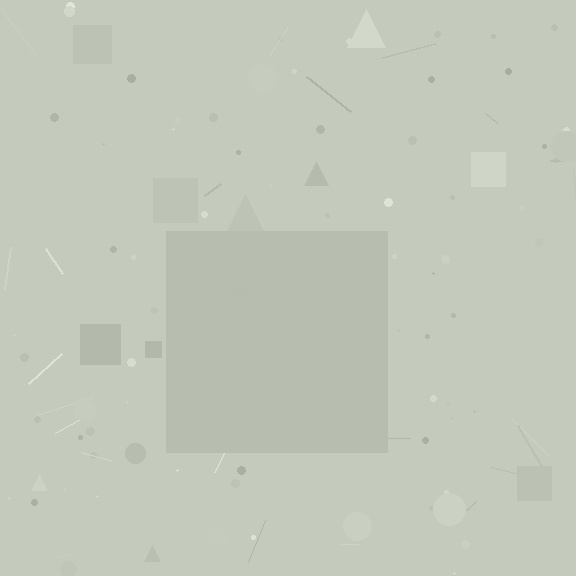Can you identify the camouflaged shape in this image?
The camouflaged shape is a square.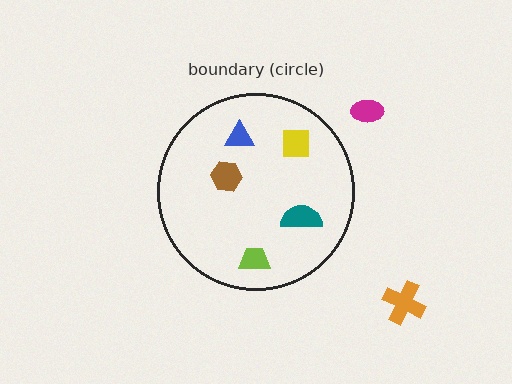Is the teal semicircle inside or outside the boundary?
Inside.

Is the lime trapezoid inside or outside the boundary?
Inside.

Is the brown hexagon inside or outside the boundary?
Inside.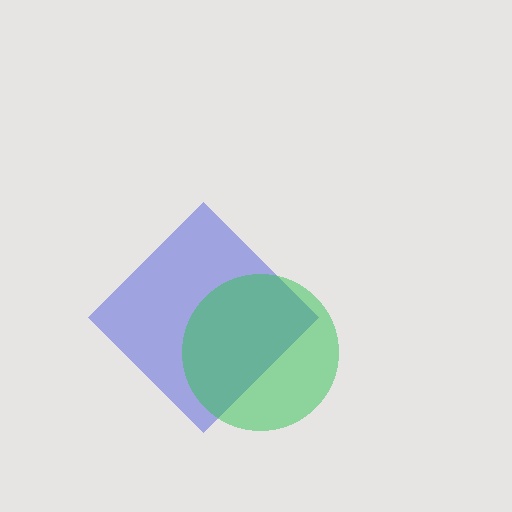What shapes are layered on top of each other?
The layered shapes are: a blue diamond, a green circle.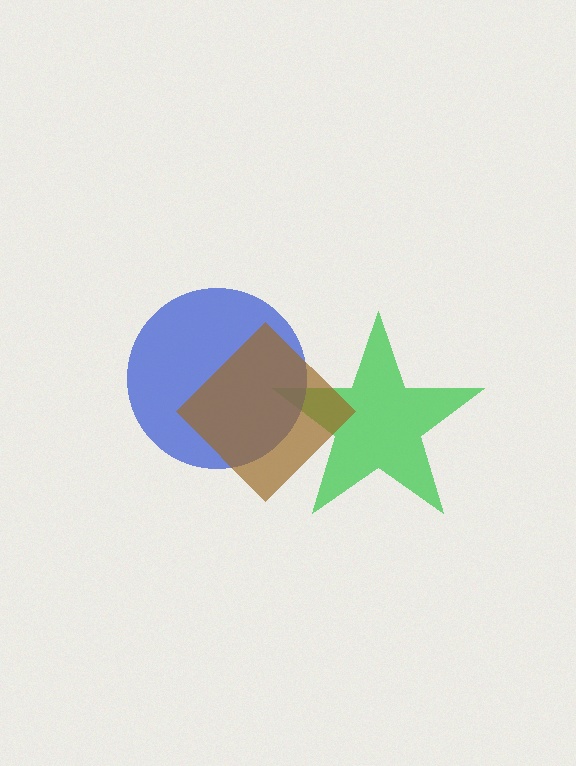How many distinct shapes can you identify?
There are 3 distinct shapes: a green star, a blue circle, a brown diamond.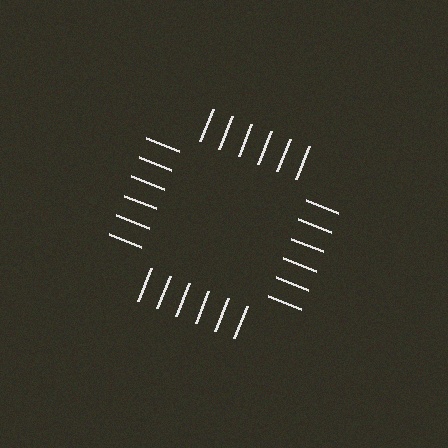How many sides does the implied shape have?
4 sides — the line-ends trace a square.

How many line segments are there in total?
24 — 6 along each of the 4 edges.